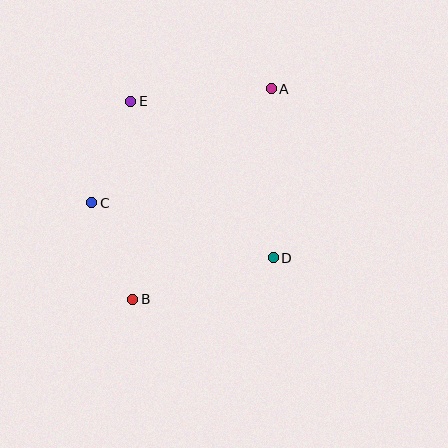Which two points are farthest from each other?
Points A and B are farthest from each other.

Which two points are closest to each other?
Points B and C are closest to each other.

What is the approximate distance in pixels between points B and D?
The distance between B and D is approximately 147 pixels.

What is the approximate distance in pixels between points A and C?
The distance between A and C is approximately 213 pixels.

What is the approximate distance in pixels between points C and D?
The distance between C and D is approximately 190 pixels.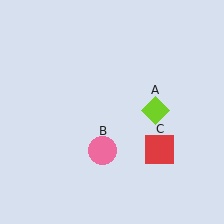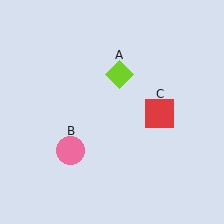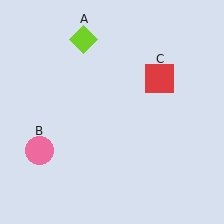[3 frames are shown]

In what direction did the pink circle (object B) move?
The pink circle (object B) moved left.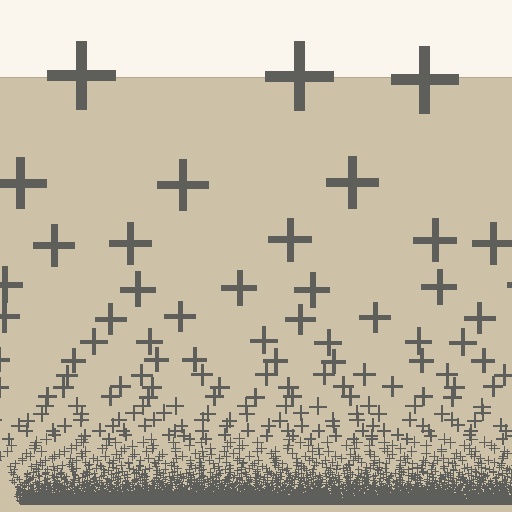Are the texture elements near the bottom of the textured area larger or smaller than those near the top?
Smaller. The gradient is inverted — elements near the bottom are smaller and denser.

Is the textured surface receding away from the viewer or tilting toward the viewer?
The surface appears to tilt toward the viewer. Texture elements get larger and sparser toward the top.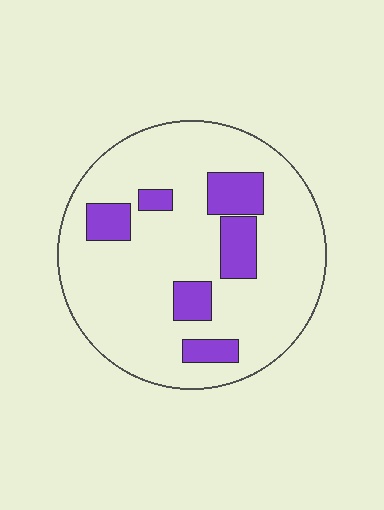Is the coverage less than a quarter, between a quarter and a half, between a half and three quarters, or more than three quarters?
Less than a quarter.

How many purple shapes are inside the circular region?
6.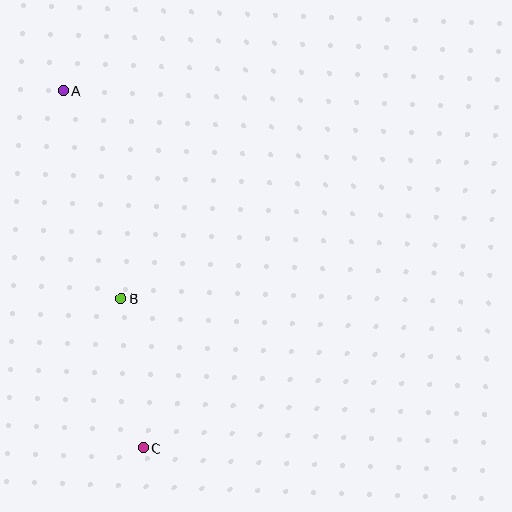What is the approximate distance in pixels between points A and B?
The distance between A and B is approximately 216 pixels.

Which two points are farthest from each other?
Points A and C are farthest from each other.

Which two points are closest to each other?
Points B and C are closest to each other.